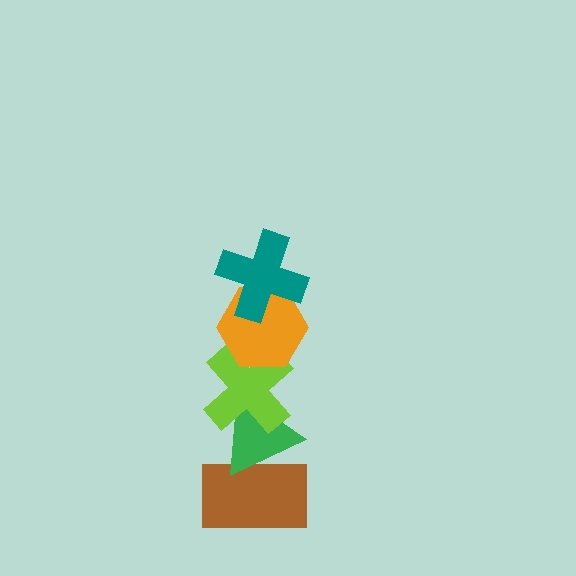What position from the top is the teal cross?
The teal cross is 1st from the top.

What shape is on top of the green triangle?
The lime cross is on top of the green triangle.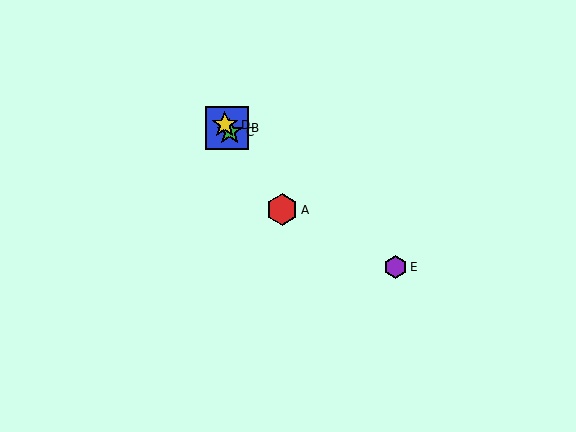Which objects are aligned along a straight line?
Objects A, B, C, D are aligned along a straight line.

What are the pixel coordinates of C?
Object C is at (230, 132).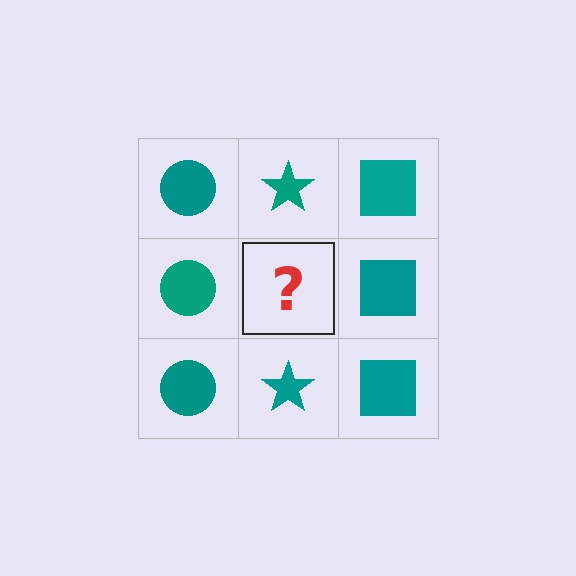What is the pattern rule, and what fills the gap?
The rule is that each column has a consistent shape. The gap should be filled with a teal star.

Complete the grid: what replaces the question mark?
The question mark should be replaced with a teal star.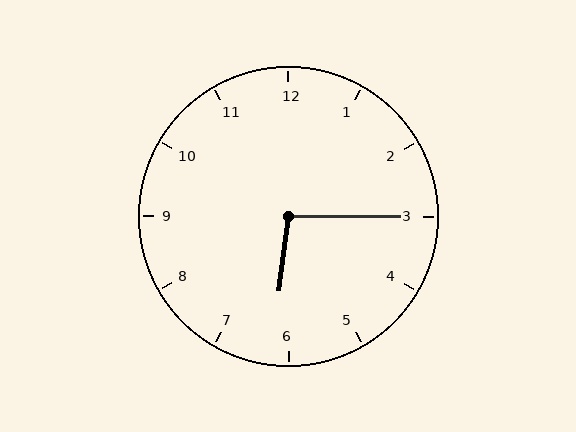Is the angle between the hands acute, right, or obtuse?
It is obtuse.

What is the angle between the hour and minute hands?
Approximately 98 degrees.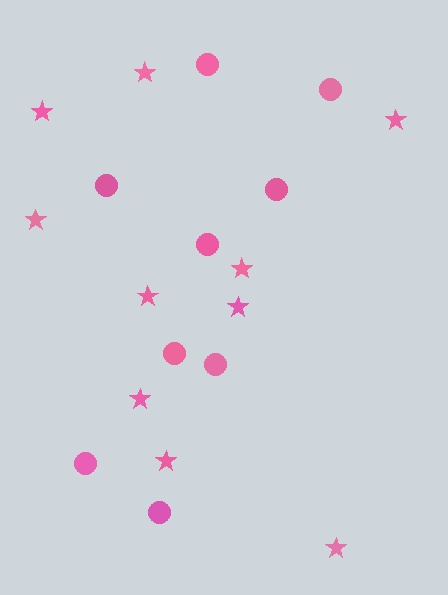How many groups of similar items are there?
There are 2 groups: one group of stars (10) and one group of circles (9).